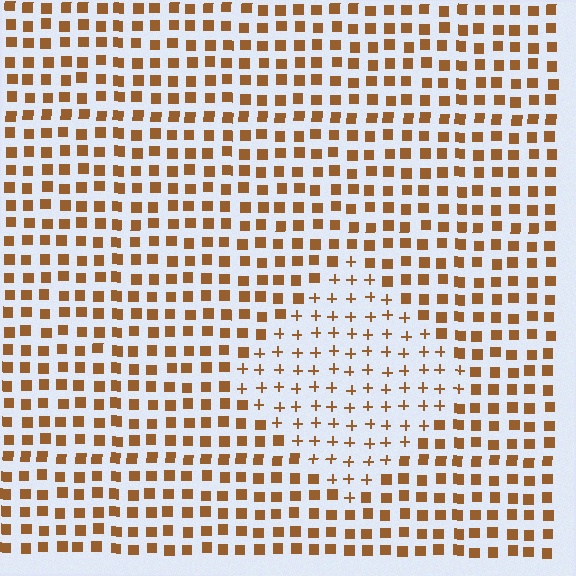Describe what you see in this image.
The image is filled with small brown elements arranged in a uniform grid. A diamond-shaped region contains plus signs, while the surrounding area contains squares. The boundary is defined purely by the change in element shape.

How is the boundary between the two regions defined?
The boundary is defined by a change in element shape: plus signs inside vs. squares outside. All elements share the same color and spacing.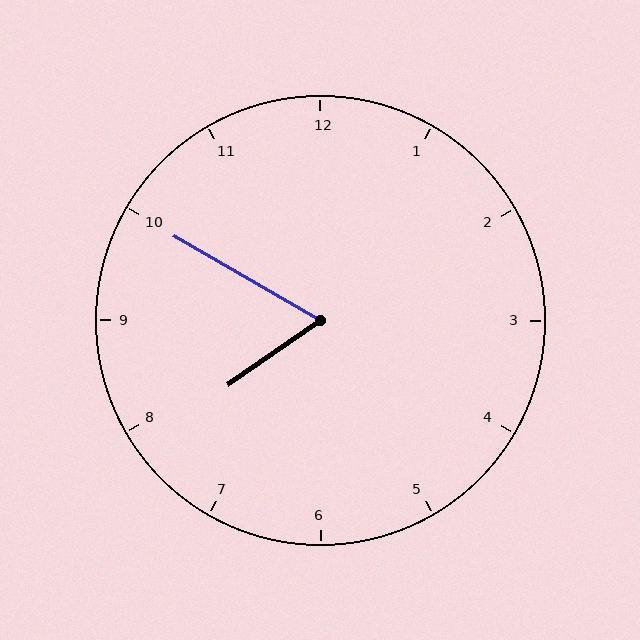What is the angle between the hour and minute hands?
Approximately 65 degrees.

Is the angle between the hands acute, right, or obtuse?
It is acute.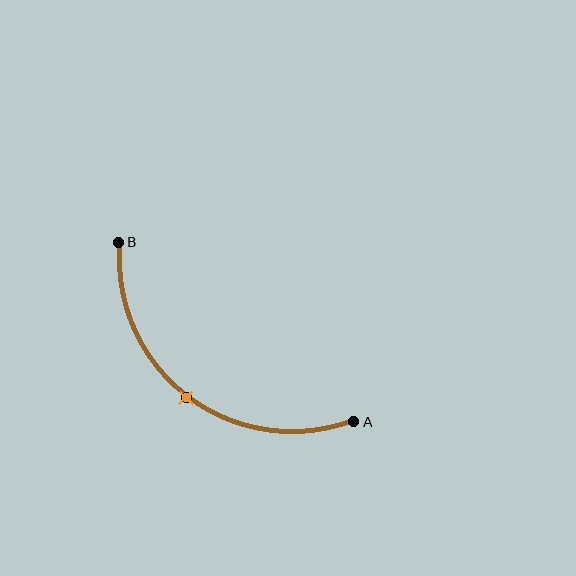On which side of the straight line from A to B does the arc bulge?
The arc bulges below and to the left of the straight line connecting A and B.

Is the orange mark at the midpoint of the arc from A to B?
Yes. The orange mark lies on the arc at equal arc-length from both A and B — it is the arc midpoint.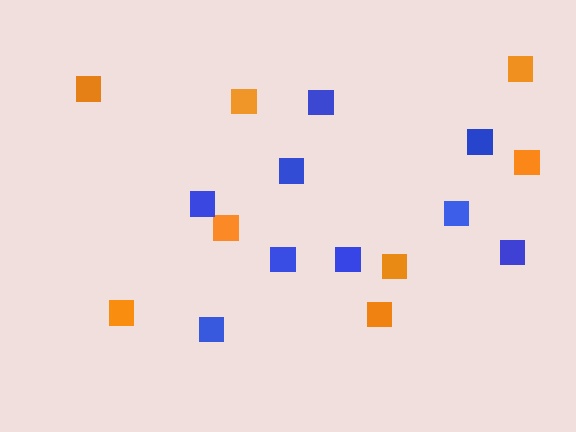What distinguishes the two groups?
There are 2 groups: one group of orange squares (8) and one group of blue squares (9).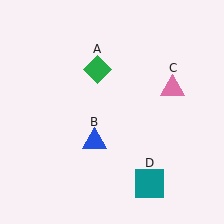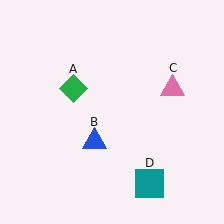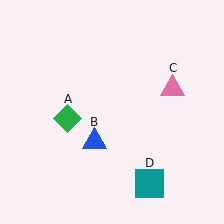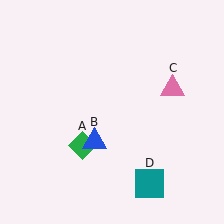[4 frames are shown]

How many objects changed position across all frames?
1 object changed position: green diamond (object A).